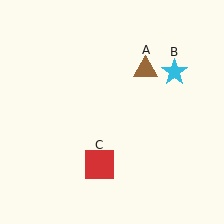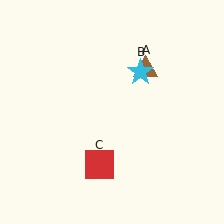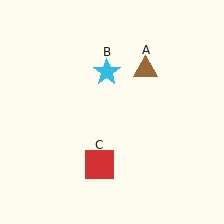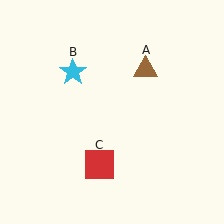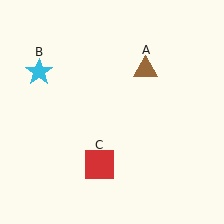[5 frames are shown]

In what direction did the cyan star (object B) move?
The cyan star (object B) moved left.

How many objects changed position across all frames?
1 object changed position: cyan star (object B).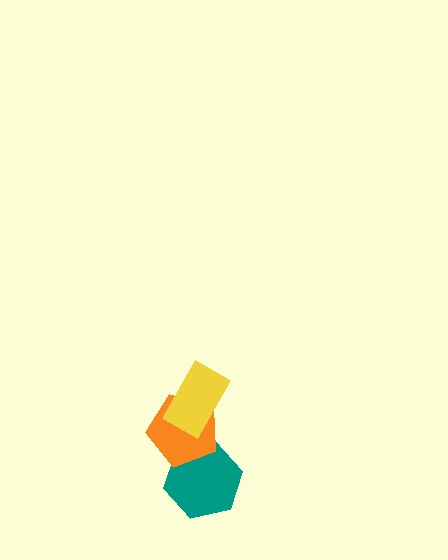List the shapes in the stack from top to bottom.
From top to bottom: the yellow rectangle, the orange pentagon, the teal hexagon.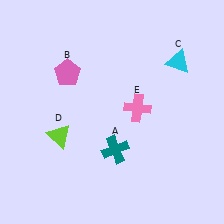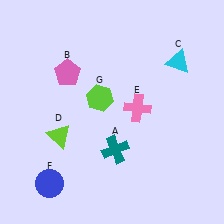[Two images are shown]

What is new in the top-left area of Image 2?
A lime hexagon (G) was added in the top-left area of Image 2.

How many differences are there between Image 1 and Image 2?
There are 2 differences between the two images.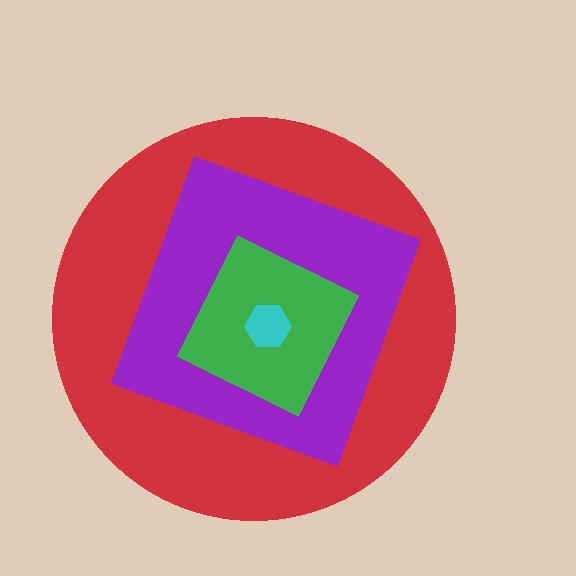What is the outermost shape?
The red circle.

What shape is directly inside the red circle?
The purple square.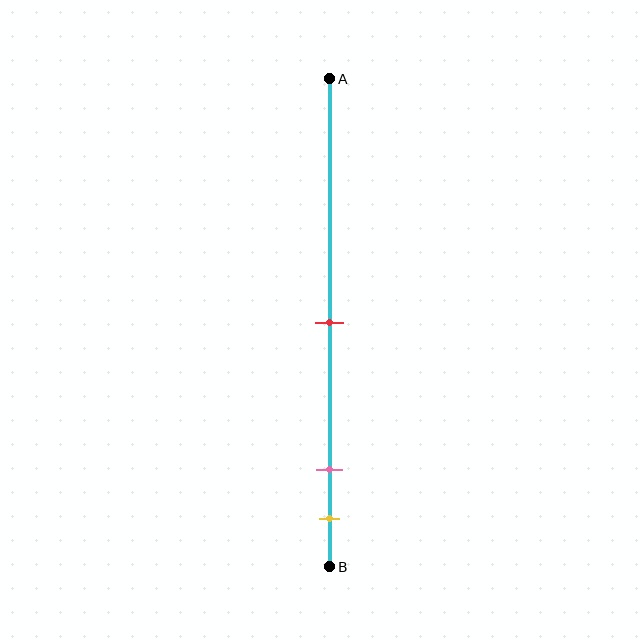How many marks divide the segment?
There are 3 marks dividing the segment.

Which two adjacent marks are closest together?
The pink and yellow marks are the closest adjacent pair.